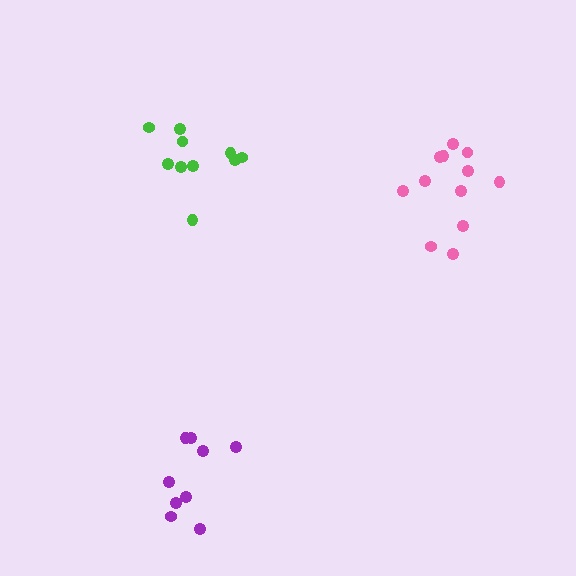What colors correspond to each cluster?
The clusters are colored: pink, purple, green.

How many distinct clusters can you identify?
There are 3 distinct clusters.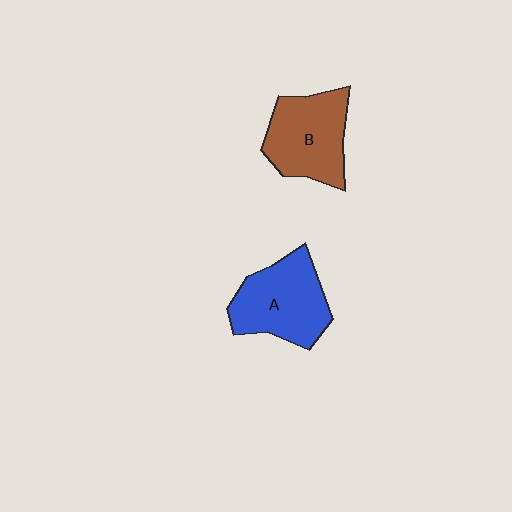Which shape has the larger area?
Shape A (blue).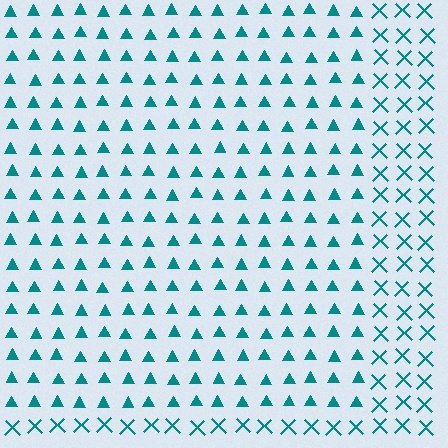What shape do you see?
I see a rectangle.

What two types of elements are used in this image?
The image uses triangles inside the rectangle region and X marks outside it.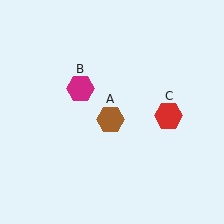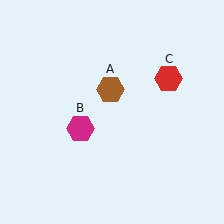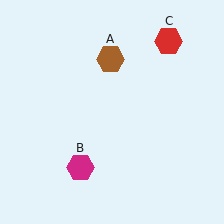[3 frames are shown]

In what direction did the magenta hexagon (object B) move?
The magenta hexagon (object B) moved down.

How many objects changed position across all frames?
3 objects changed position: brown hexagon (object A), magenta hexagon (object B), red hexagon (object C).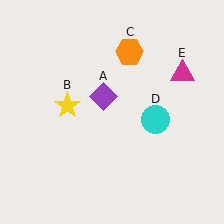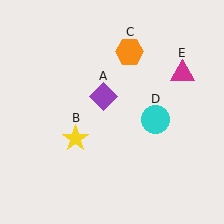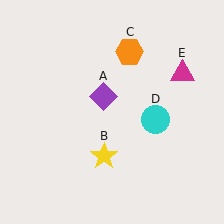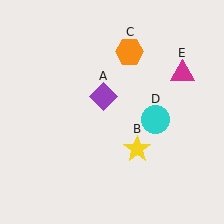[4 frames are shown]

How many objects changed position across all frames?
1 object changed position: yellow star (object B).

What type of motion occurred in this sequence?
The yellow star (object B) rotated counterclockwise around the center of the scene.